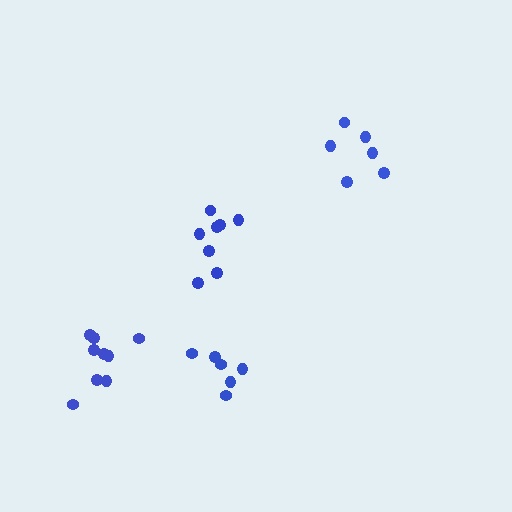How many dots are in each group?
Group 1: 6 dots, Group 2: 8 dots, Group 3: 6 dots, Group 4: 9 dots (29 total).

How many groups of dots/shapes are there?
There are 4 groups.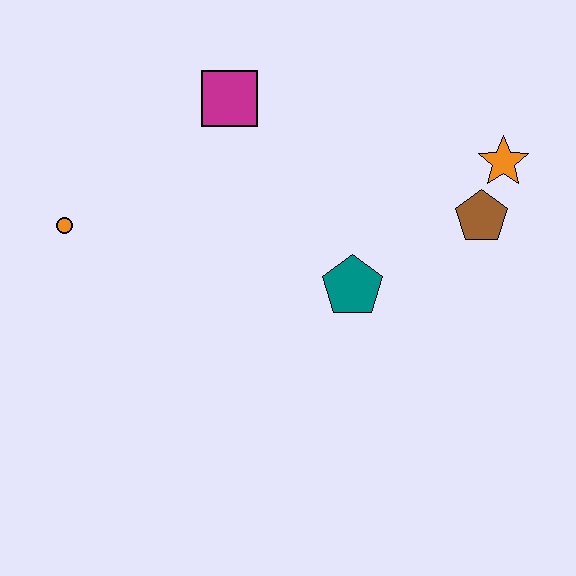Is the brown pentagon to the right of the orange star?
No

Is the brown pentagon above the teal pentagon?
Yes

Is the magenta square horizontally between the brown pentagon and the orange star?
No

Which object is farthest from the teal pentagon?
The orange circle is farthest from the teal pentagon.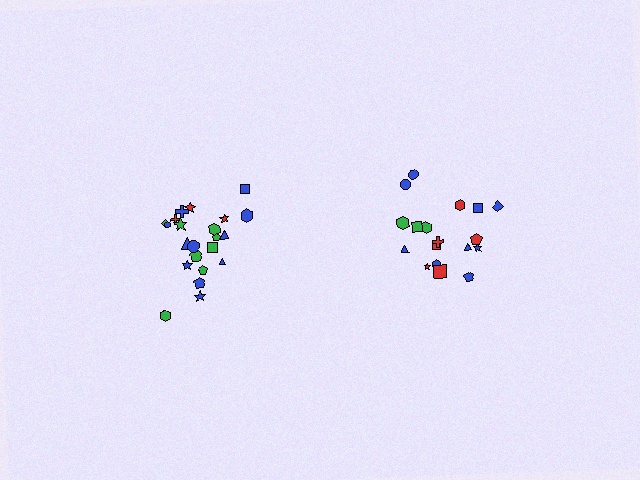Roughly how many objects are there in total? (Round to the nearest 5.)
Roughly 40 objects in total.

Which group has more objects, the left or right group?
The left group.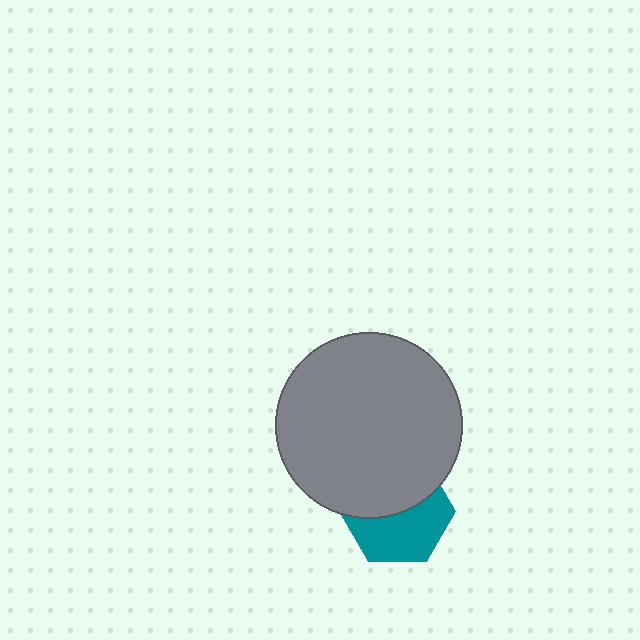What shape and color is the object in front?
The object in front is a gray circle.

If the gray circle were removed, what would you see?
You would see the complete teal hexagon.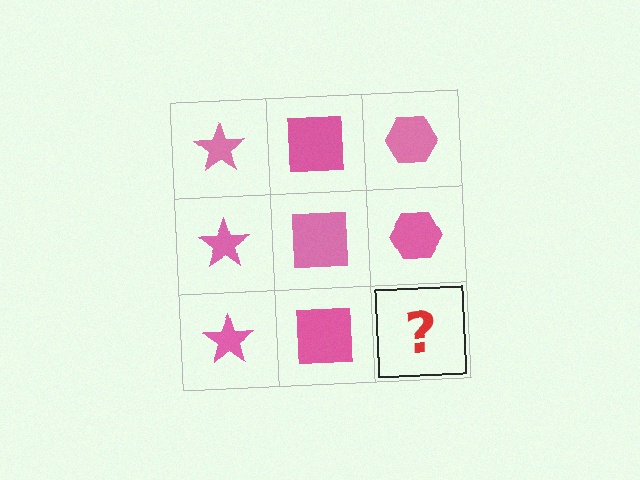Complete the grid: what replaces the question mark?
The question mark should be replaced with a pink hexagon.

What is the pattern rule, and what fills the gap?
The rule is that each column has a consistent shape. The gap should be filled with a pink hexagon.